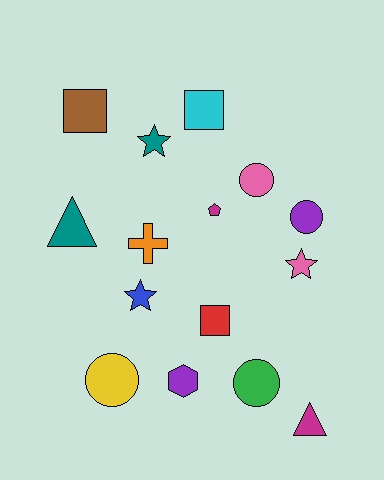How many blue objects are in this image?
There is 1 blue object.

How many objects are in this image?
There are 15 objects.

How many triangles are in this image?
There are 2 triangles.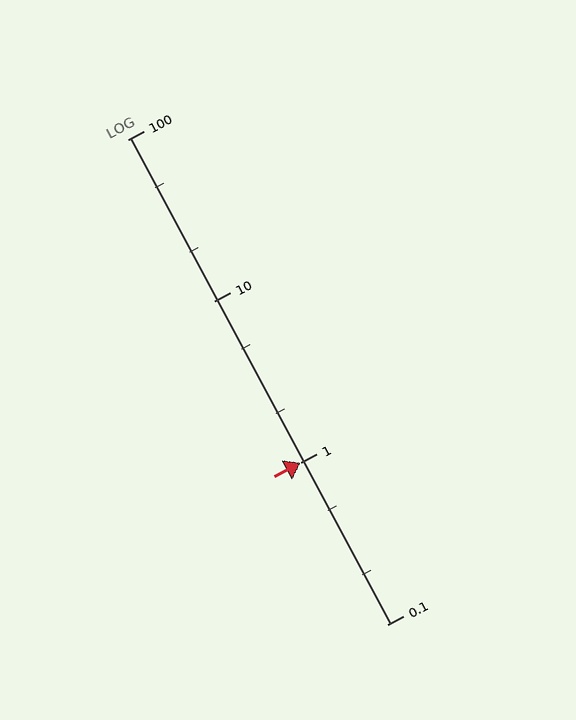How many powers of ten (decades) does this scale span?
The scale spans 3 decades, from 0.1 to 100.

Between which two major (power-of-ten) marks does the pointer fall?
The pointer is between 1 and 10.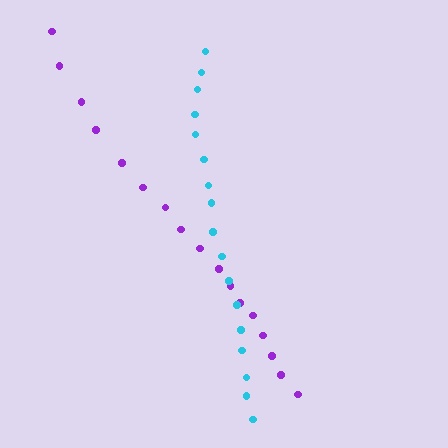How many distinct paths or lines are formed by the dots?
There are 2 distinct paths.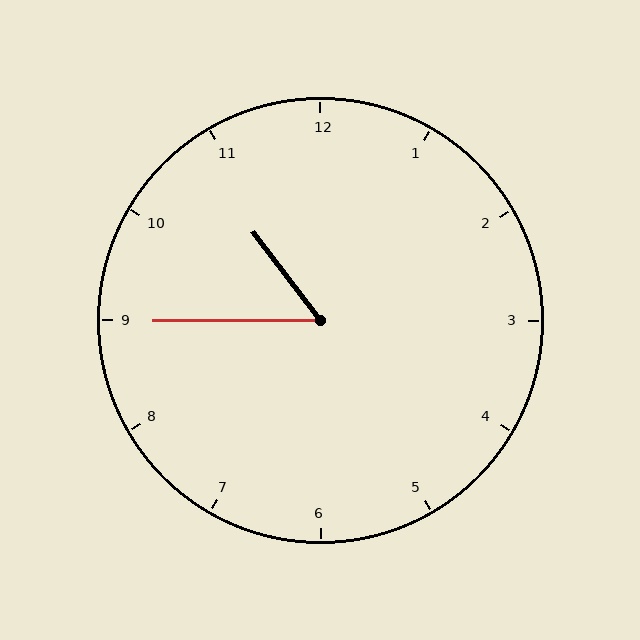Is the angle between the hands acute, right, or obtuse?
It is acute.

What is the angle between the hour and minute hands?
Approximately 52 degrees.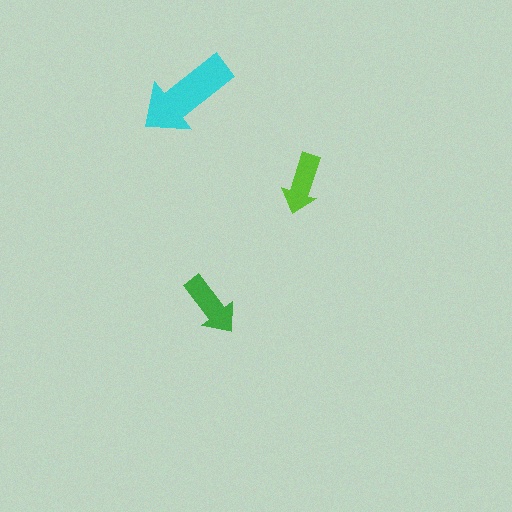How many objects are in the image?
There are 3 objects in the image.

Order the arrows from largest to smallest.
the cyan one, the green one, the lime one.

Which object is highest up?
The cyan arrow is topmost.